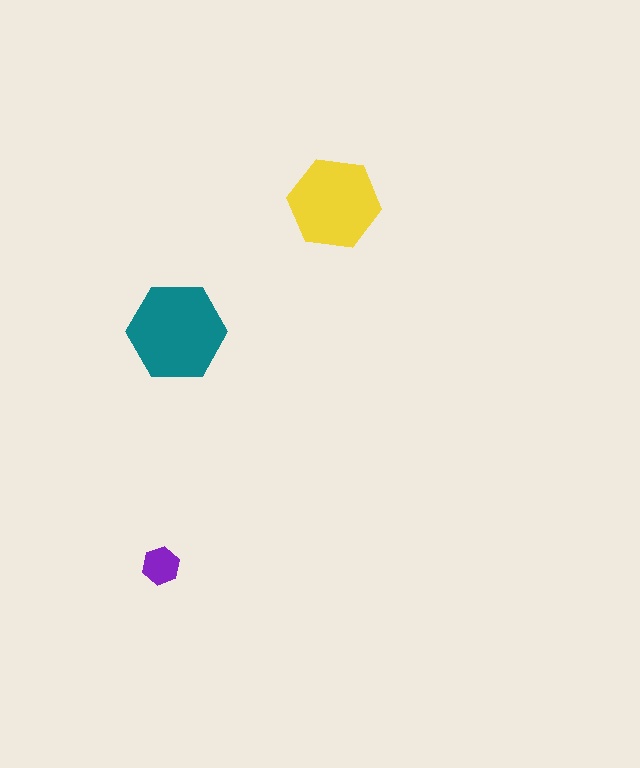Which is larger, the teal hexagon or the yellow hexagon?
The teal one.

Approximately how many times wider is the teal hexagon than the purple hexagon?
About 2.5 times wider.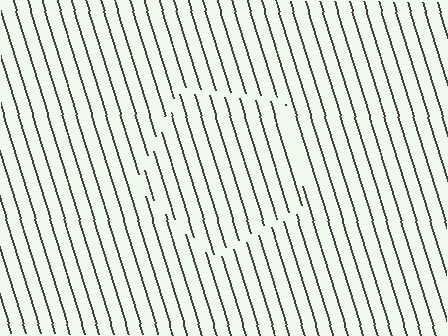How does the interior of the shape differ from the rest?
The interior of the shape contains the same grating, shifted by half a period — the contour is defined by the phase discontinuity where line-ends from the inner and outer gratings abut.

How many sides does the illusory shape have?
5 sides — the line-ends trace a pentagon.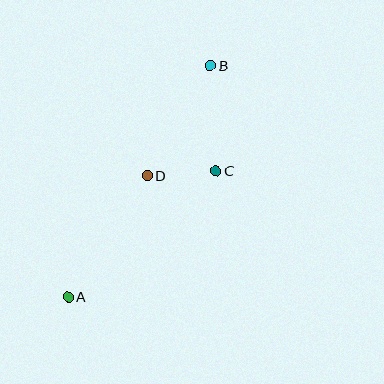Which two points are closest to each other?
Points C and D are closest to each other.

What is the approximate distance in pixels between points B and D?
The distance between B and D is approximately 127 pixels.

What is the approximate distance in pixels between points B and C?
The distance between B and C is approximately 105 pixels.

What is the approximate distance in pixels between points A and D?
The distance between A and D is approximately 145 pixels.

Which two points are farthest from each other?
Points A and B are farthest from each other.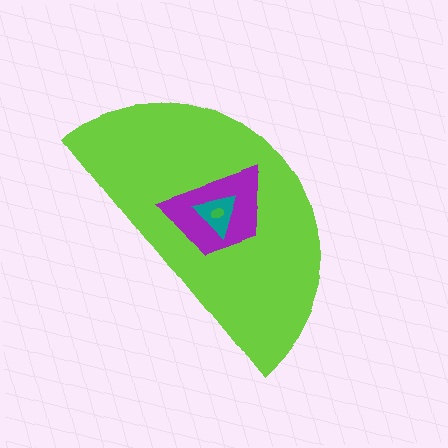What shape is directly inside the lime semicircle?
The purple trapezoid.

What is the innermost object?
The green ellipse.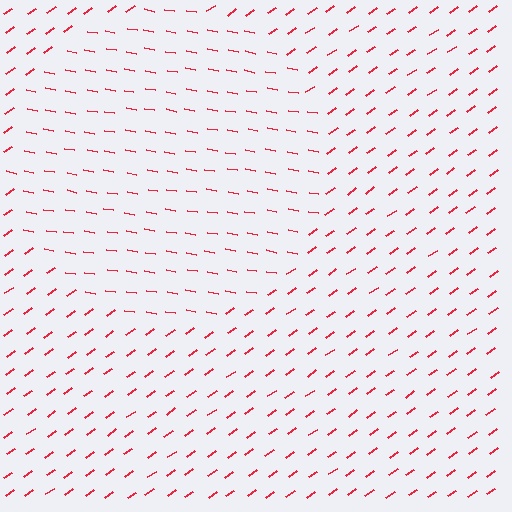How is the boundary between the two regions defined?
The boundary is defined purely by a change in line orientation (approximately 45 degrees difference). All lines are the same color and thickness.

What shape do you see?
I see a circle.